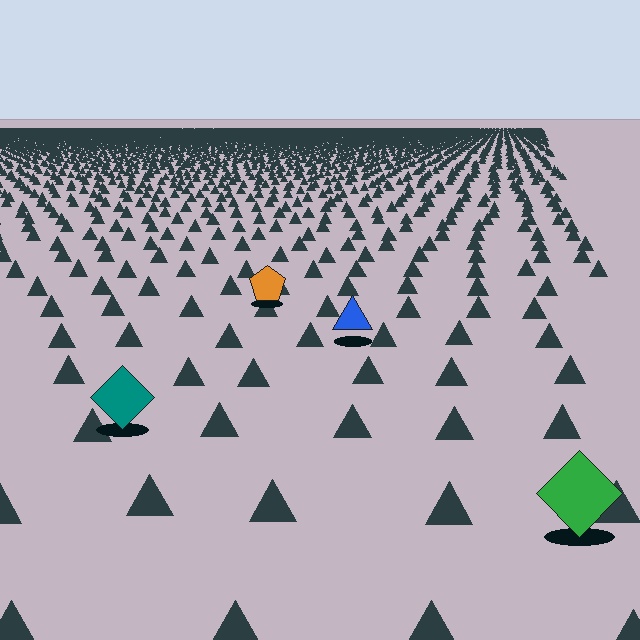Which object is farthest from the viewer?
The orange pentagon is farthest from the viewer. It appears smaller and the ground texture around it is denser.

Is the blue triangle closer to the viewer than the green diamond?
No. The green diamond is closer — you can tell from the texture gradient: the ground texture is coarser near it.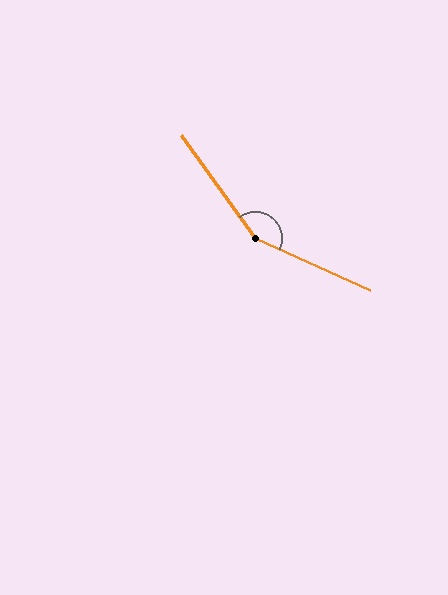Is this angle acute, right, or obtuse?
It is obtuse.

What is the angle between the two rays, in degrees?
Approximately 150 degrees.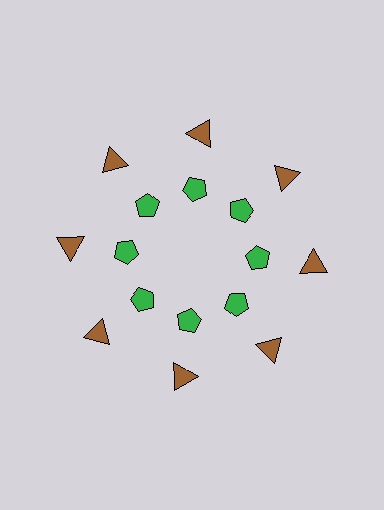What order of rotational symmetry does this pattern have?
This pattern has 8-fold rotational symmetry.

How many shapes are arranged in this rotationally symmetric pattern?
There are 16 shapes, arranged in 8 groups of 2.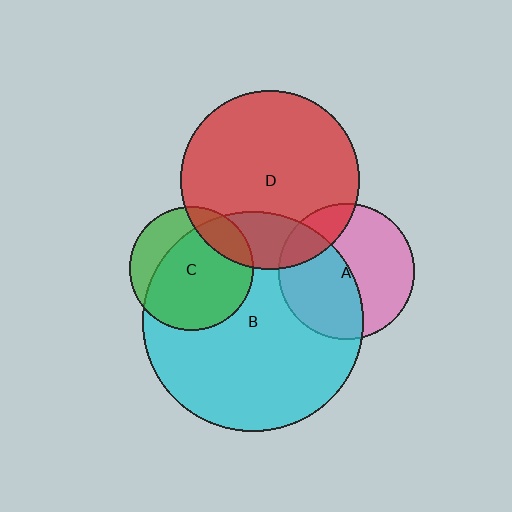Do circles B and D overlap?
Yes.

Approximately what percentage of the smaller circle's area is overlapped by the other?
Approximately 20%.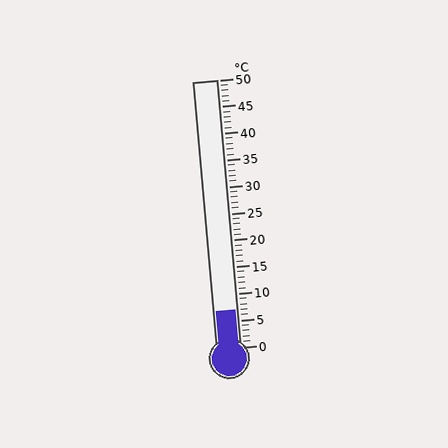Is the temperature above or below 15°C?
The temperature is below 15°C.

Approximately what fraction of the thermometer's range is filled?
The thermometer is filled to approximately 15% of its range.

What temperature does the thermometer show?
The thermometer shows approximately 7°C.